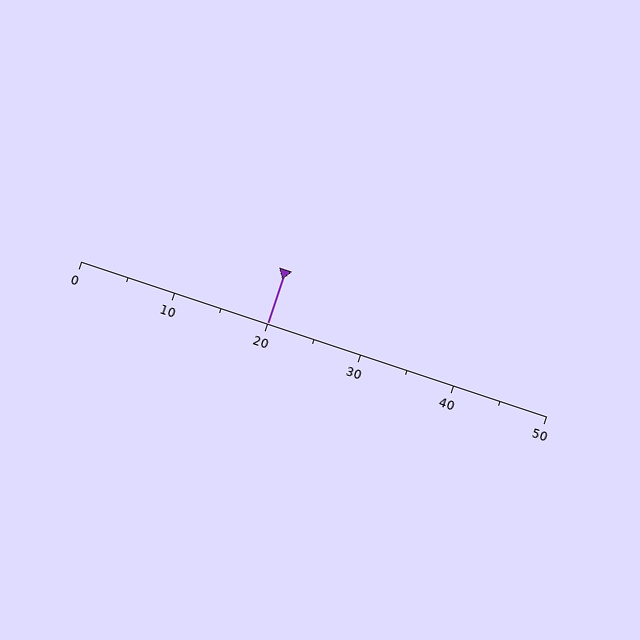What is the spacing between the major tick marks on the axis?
The major ticks are spaced 10 apart.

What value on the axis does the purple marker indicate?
The marker indicates approximately 20.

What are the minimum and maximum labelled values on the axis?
The axis runs from 0 to 50.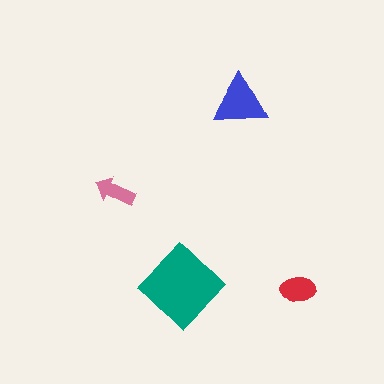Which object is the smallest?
The pink arrow.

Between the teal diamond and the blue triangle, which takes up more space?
The teal diamond.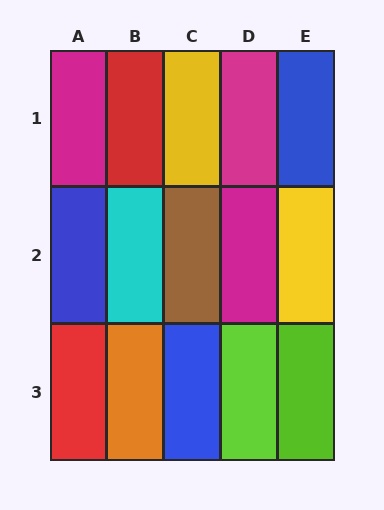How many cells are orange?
1 cell is orange.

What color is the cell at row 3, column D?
Lime.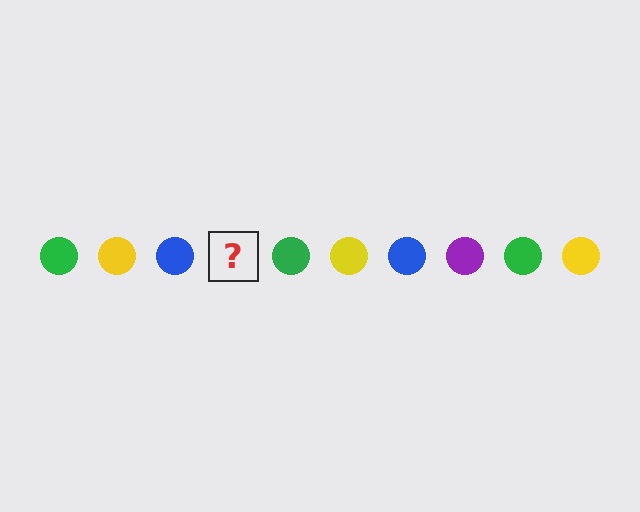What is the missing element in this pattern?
The missing element is a purple circle.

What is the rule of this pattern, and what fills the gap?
The rule is that the pattern cycles through green, yellow, blue, purple circles. The gap should be filled with a purple circle.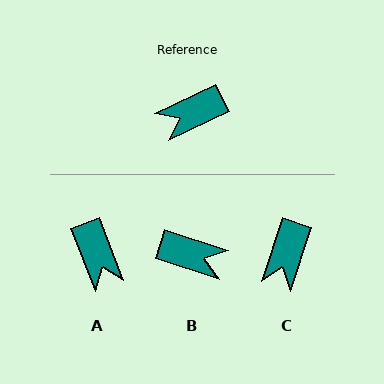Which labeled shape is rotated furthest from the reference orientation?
B, about 136 degrees away.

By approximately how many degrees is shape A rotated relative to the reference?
Approximately 85 degrees counter-clockwise.